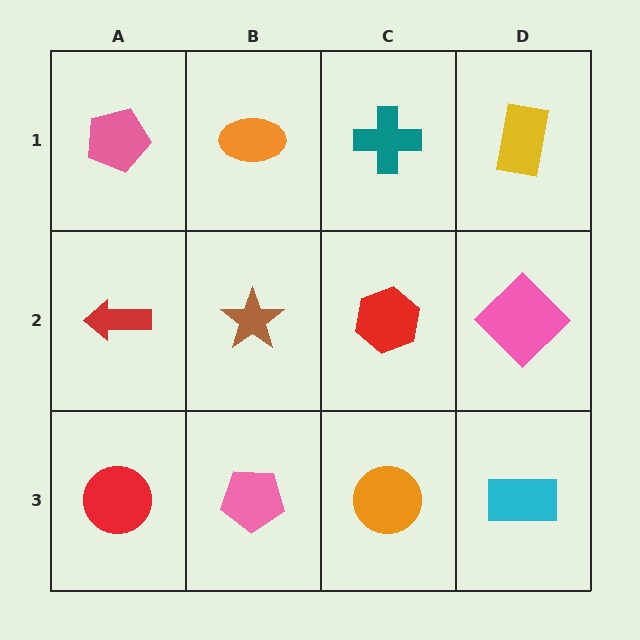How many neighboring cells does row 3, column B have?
3.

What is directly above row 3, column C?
A red hexagon.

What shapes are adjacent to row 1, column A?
A red arrow (row 2, column A), an orange ellipse (row 1, column B).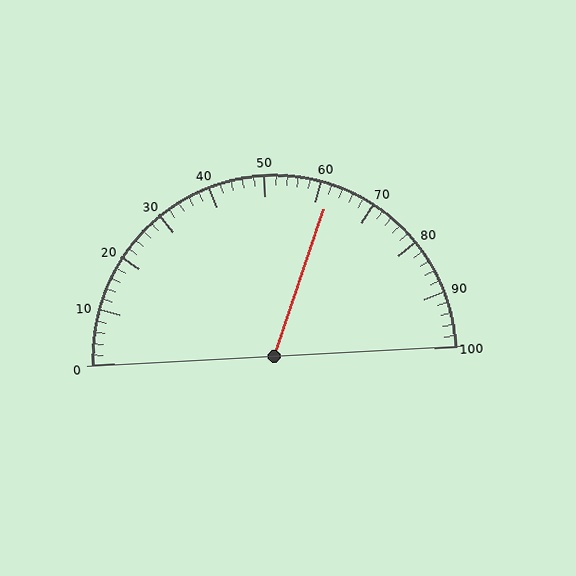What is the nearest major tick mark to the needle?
The nearest major tick mark is 60.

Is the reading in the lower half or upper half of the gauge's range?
The reading is in the upper half of the range (0 to 100).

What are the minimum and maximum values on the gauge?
The gauge ranges from 0 to 100.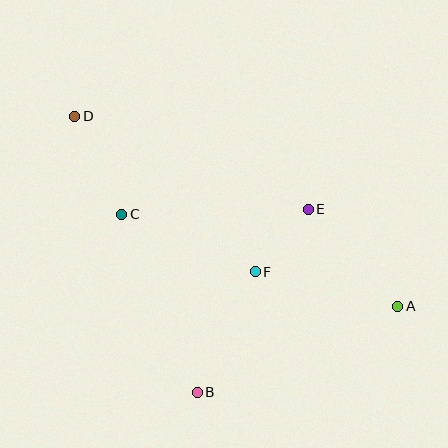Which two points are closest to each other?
Points E and F are closest to each other.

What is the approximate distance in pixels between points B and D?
The distance between B and D is approximately 302 pixels.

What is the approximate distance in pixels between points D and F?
The distance between D and F is approximately 238 pixels.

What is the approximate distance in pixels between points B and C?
The distance between B and C is approximately 193 pixels.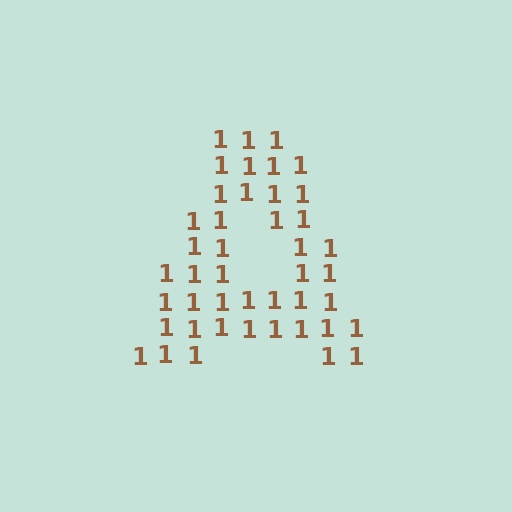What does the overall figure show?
The overall figure shows the letter A.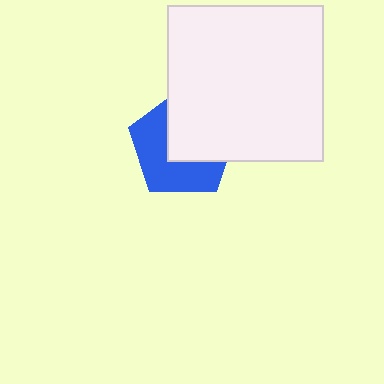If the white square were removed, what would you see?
You would see the complete blue pentagon.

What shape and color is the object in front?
The object in front is a white square.